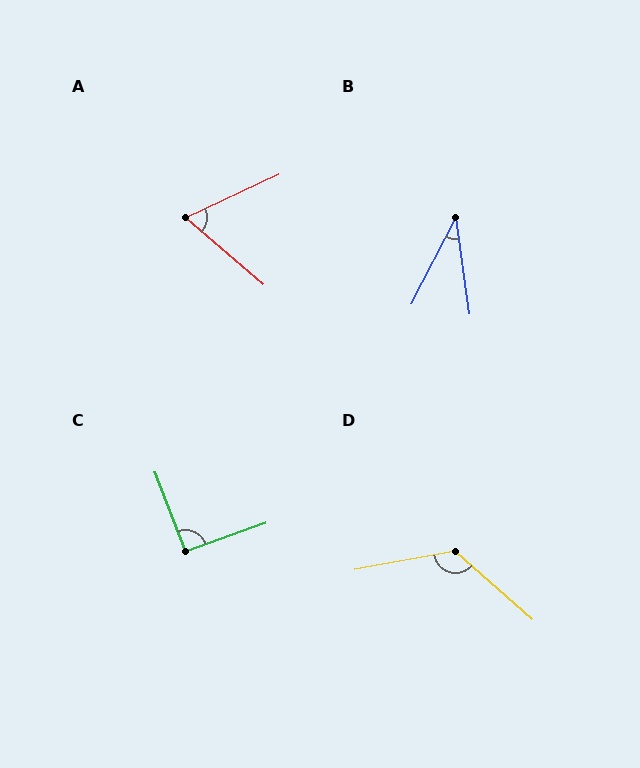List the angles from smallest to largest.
B (35°), A (66°), C (91°), D (129°).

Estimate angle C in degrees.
Approximately 91 degrees.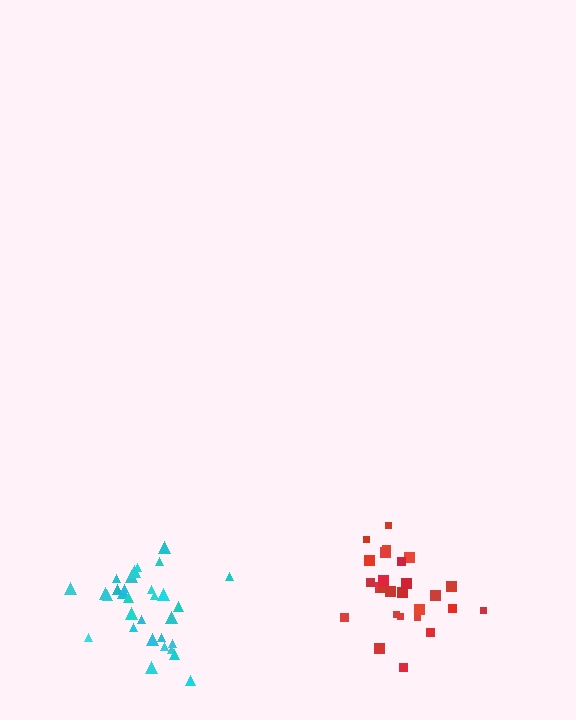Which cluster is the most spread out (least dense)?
Cyan.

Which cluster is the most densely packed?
Red.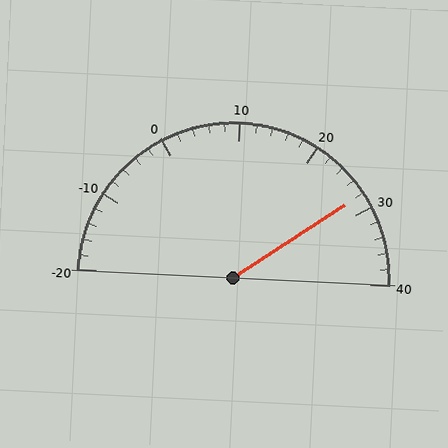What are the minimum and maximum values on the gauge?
The gauge ranges from -20 to 40.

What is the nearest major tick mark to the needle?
The nearest major tick mark is 30.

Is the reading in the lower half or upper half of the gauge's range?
The reading is in the upper half of the range (-20 to 40).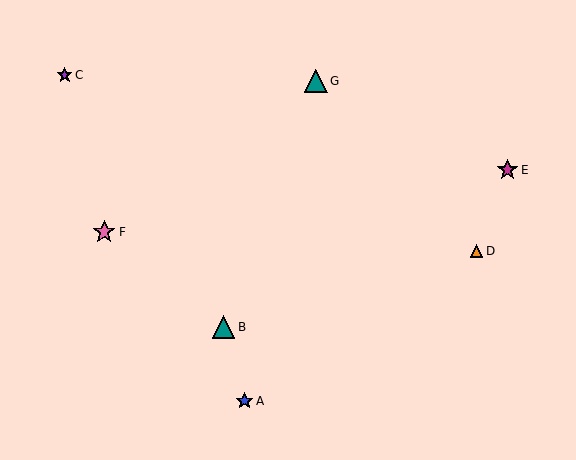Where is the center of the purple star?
The center of the purple star is at (65, 75).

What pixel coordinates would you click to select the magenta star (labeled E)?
Click at (507, 170) to select the magenta star E.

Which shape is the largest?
The pink star (labeled F) is the largest.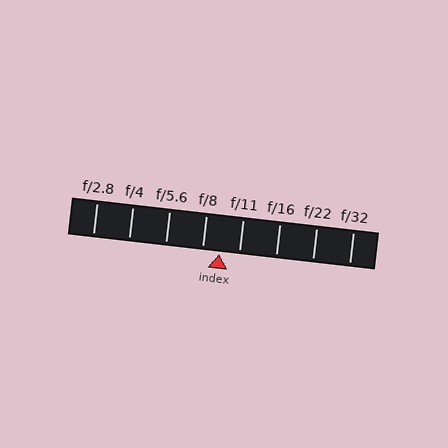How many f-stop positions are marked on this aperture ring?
There are 8 f-stop positions marked.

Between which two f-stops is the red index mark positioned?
The index mark is between f/8 and f/11.